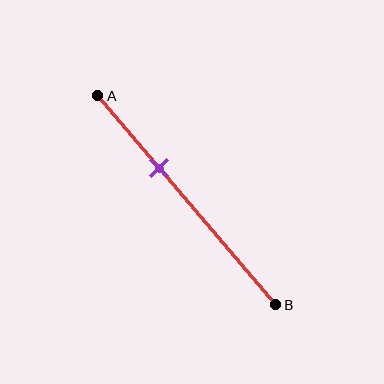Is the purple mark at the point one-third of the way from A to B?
Yes, the mark is approximately at the one-third point.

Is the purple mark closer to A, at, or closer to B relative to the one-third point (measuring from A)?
The purple mark is approximately at the one-third point of segment AB.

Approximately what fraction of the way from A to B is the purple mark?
The purple mark is approximately 35% of the way from A to B.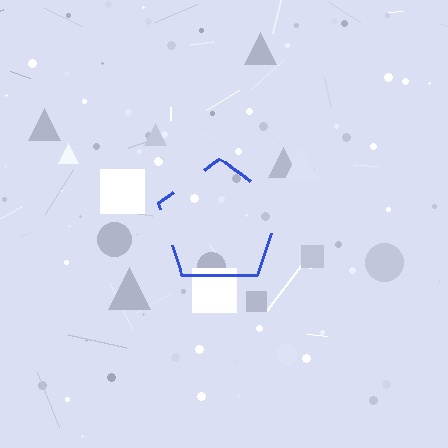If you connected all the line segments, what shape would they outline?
They would outline a pentagon.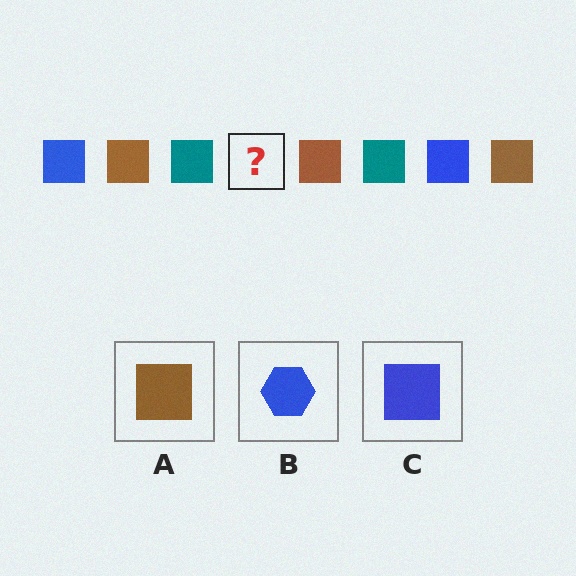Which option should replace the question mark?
Option C.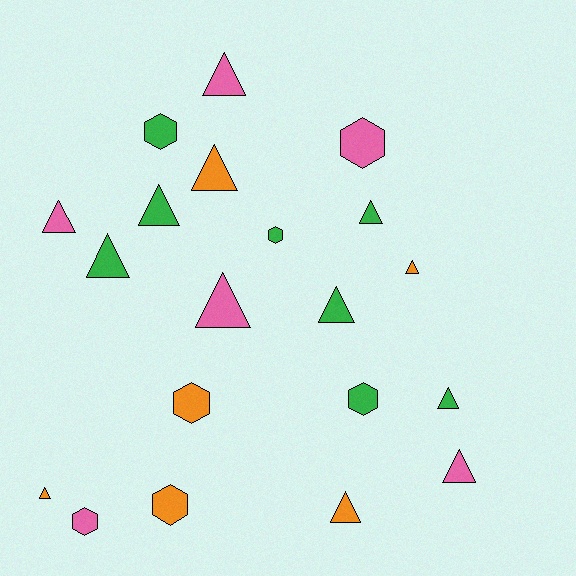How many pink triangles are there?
There are 4 pink triangles.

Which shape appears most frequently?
Triangle, with 13 objects.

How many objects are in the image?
There are 20 objects.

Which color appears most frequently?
Green, with 8 objects.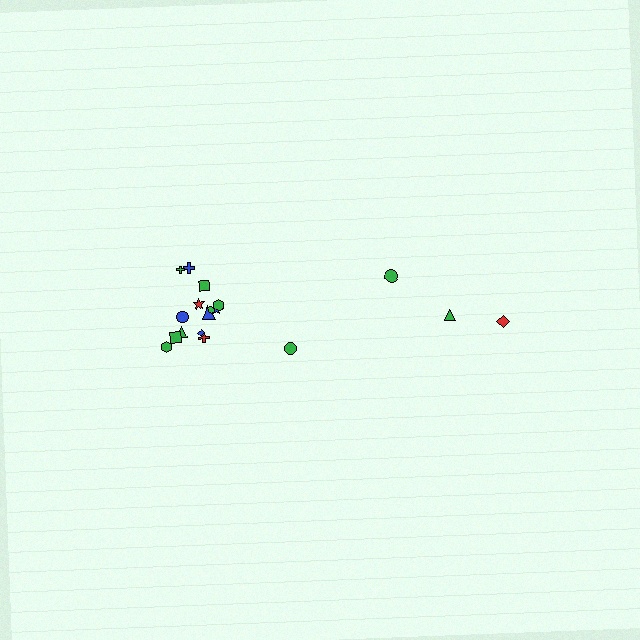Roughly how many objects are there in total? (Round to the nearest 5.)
Roughly 20 objects in total.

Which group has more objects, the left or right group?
The left group.